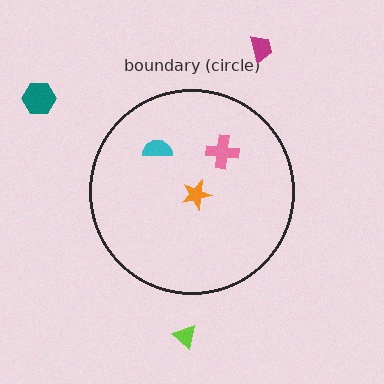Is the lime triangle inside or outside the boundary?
Outside.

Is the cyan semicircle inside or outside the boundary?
Inside.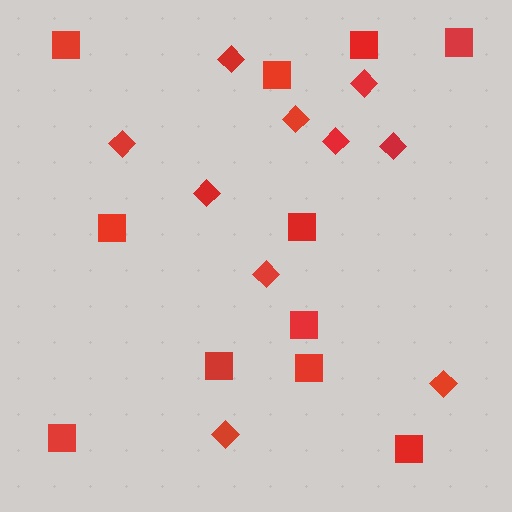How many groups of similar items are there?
There are 2 groups: one group of squares (11) and one group of diamonds (10).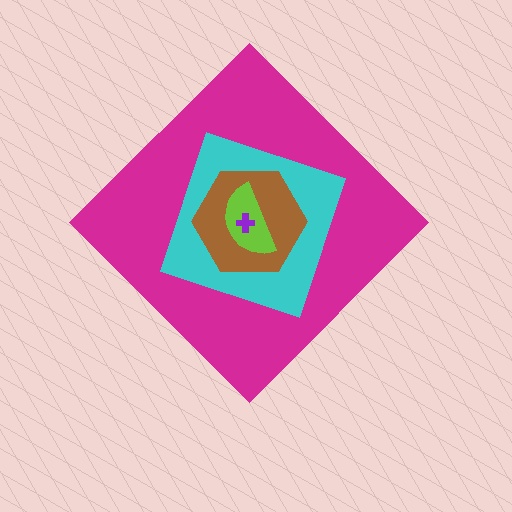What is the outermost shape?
The magenta diamond.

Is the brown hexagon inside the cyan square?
Yes.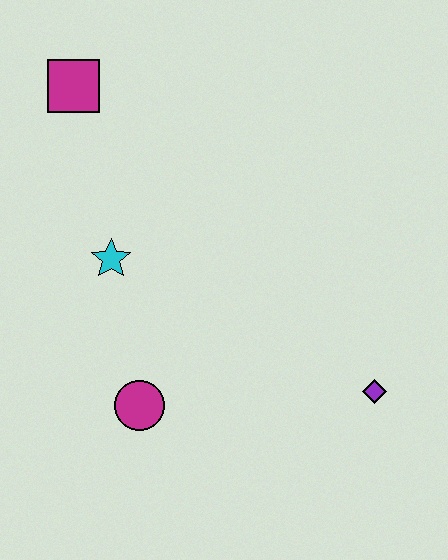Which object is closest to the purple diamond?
The magenta circle is closest to the purple diamond.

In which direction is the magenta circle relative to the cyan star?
The magenta circle is below the cyan star.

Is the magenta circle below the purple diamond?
Yes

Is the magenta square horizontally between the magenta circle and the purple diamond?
No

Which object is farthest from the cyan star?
The purple diamond is farthest from the cyan star.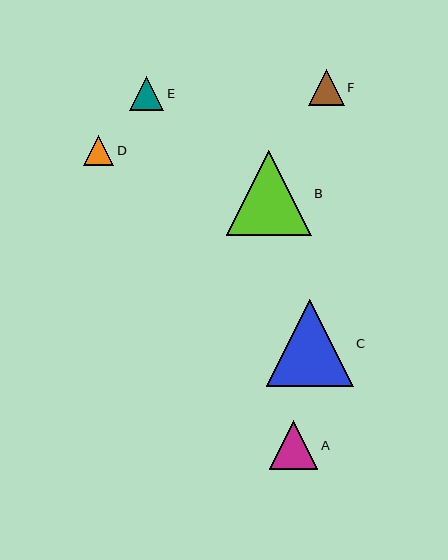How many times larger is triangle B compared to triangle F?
Triangle B is approximately 2.4 times the size of triangle F.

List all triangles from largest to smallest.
From largest to smallest: C, B, A, F, E, D.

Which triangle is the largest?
Triangle C is the largest with a size of approximately 87 pixels.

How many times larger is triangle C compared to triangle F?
Triangle C is approximately 2.5 times the size of triangle F.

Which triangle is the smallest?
Triangle D is the smallest with a size of approximately 30 pixels.